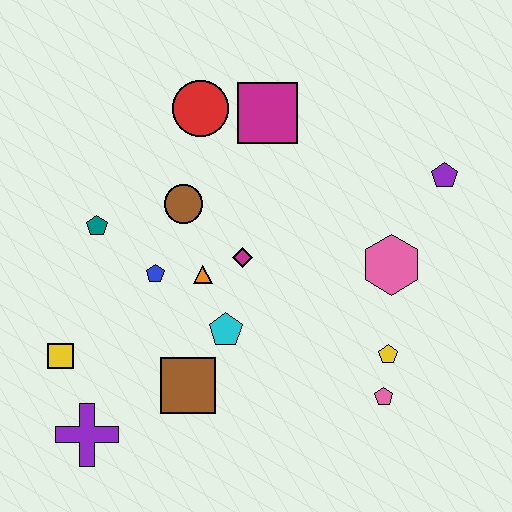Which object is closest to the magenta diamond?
The orange triangle is closest to the magenta diamond.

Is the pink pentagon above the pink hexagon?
No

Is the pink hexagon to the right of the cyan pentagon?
Yes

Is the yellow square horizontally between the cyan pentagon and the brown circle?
No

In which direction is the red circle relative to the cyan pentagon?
The red circle is above the cyan pentagon.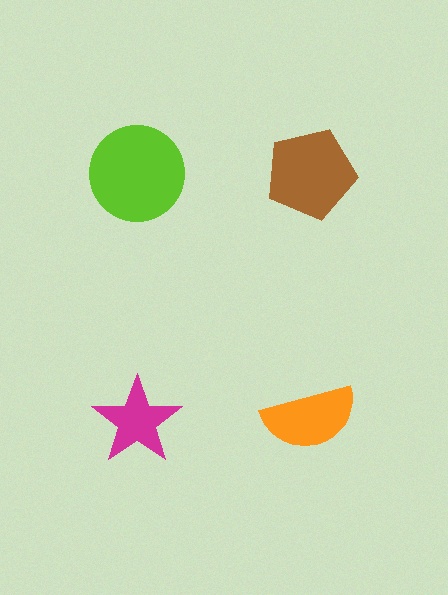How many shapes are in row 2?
2 shapes.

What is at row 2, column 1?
A magenta star.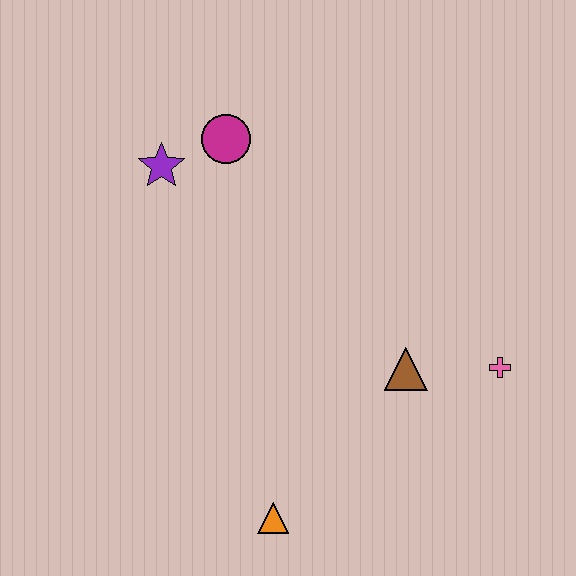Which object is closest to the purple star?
The magenta circle is closest to the purple star.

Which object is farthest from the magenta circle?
The orange triangle is farthest from the magenta circle.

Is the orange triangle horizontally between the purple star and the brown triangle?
Yes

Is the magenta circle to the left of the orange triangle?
Yes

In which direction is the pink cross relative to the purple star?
The pink cross is to the right of the purple star.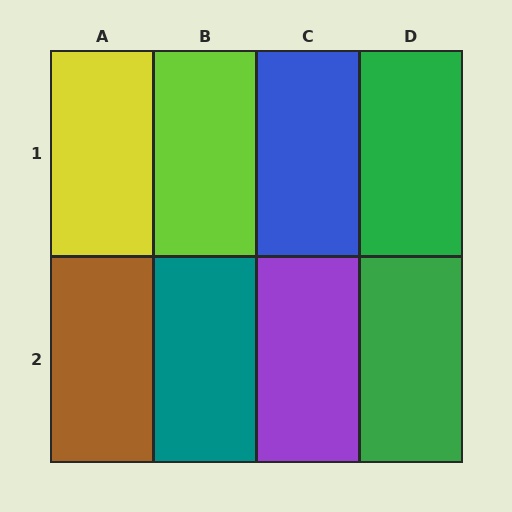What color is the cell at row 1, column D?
Green.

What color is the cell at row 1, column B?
Lime.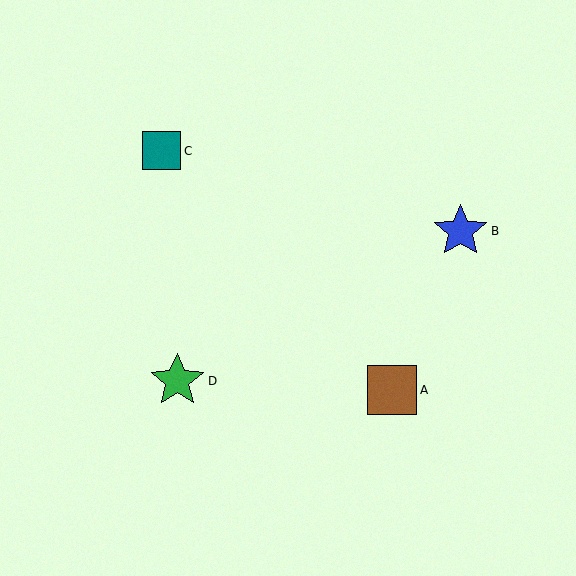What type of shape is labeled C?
Shape C is a teal square.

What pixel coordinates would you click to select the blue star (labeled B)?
Click at (461, 231) to select the blue star B.